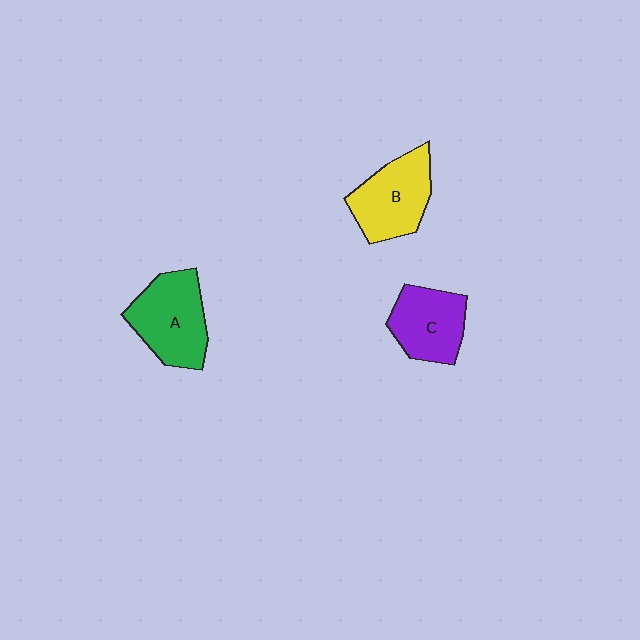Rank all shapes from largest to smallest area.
From largest to smallest: A (green), B (yellow), C (purple).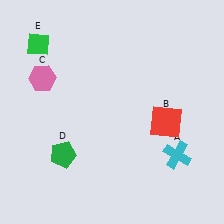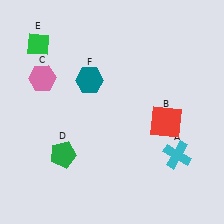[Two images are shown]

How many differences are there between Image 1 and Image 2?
There is 1 difference between the two images.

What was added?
A teal hexagon (F) was added in Image 2.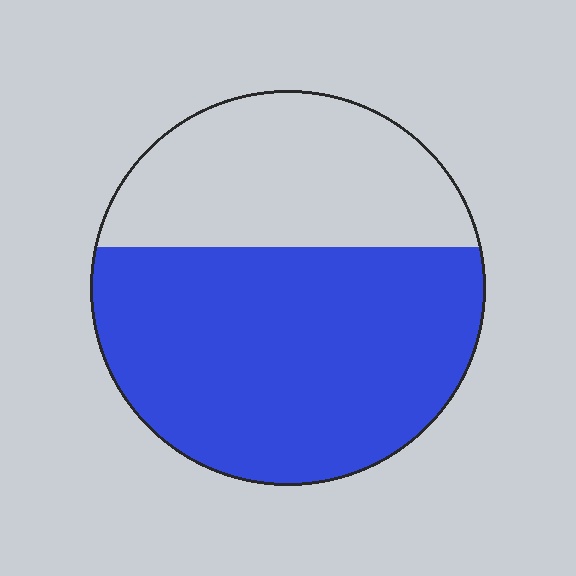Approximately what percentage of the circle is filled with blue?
Approximately 65%.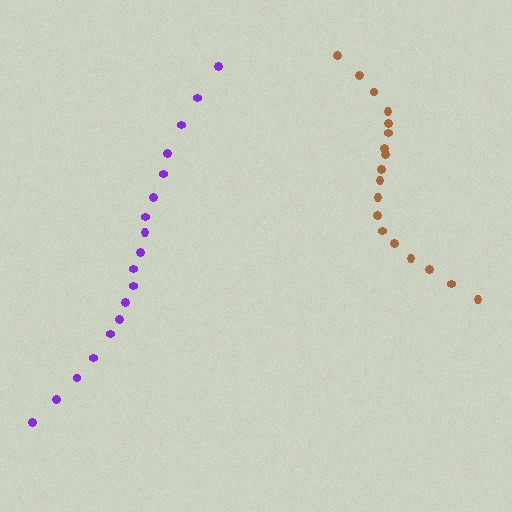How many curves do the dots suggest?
There are 2 distinct paths.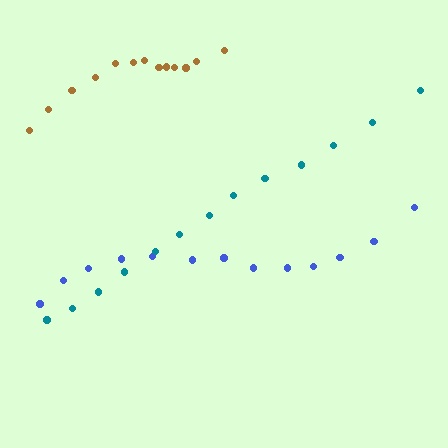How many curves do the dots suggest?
There are 3 distinct paths.